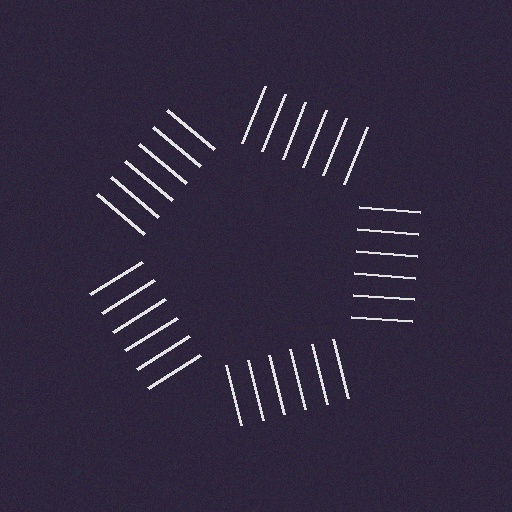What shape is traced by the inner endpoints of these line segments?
An illusory pentagon — the line segments terminate on its edges but no continuous stroke is drawn.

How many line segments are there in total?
30 — 6 along each of the 5 edges.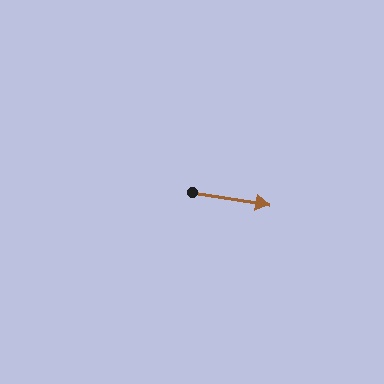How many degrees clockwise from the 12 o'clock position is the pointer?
Approximately 99 degrees.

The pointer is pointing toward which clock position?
Roughly 3 o'clock.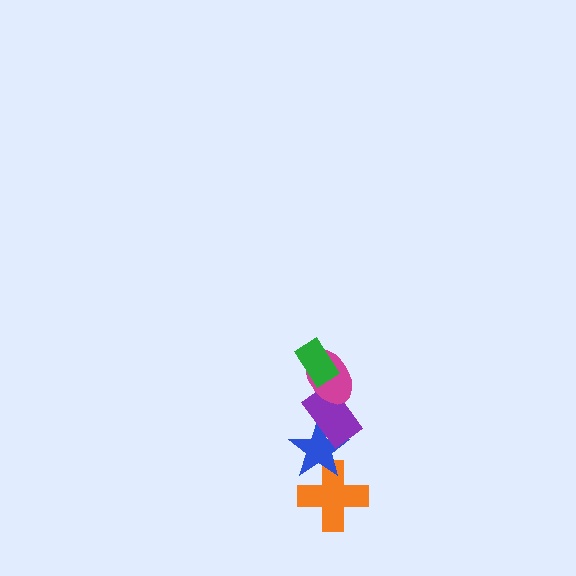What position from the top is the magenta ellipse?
The magenta ellipse is 2nd from the top.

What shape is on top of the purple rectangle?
The magenta ellipse is on top of the purple rectangle.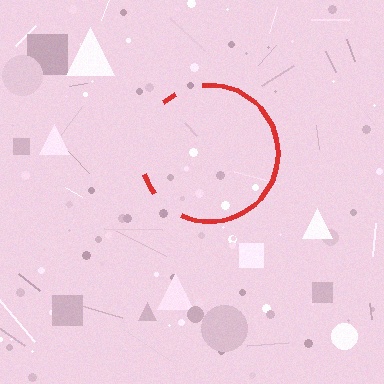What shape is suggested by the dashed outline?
The dashed outline suggests a circle.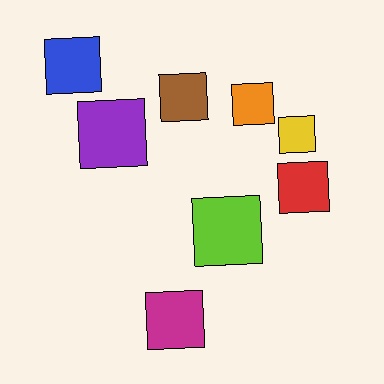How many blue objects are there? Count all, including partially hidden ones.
There is 1 blue object.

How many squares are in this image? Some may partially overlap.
There are 8 squares.